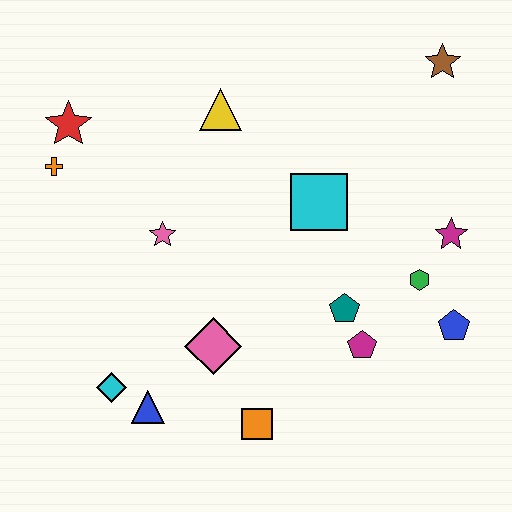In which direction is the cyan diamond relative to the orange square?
The cyan diamond is to the left of the orange square.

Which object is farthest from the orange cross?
The blue pentagon is farthest from the orange cross.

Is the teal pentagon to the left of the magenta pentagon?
Yes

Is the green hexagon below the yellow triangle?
Yes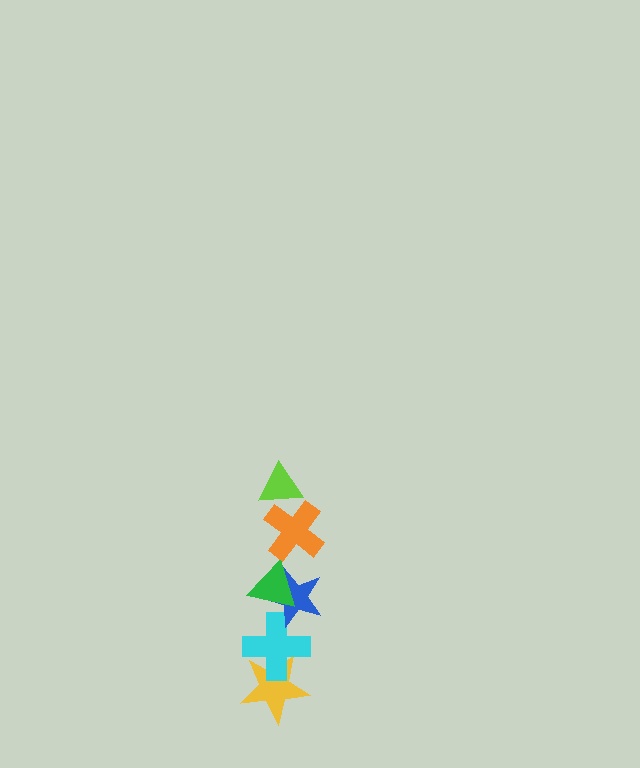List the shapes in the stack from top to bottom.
From top to bottom: the lime triangle, the orange cross, the green triangle, the blue star, the cyan cross, the yellow star.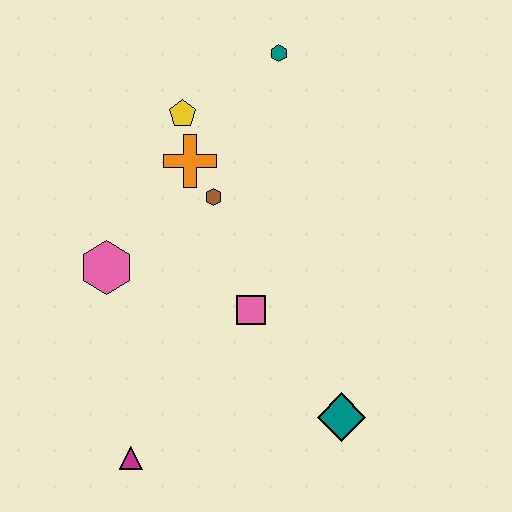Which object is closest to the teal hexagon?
The yellow pentagon is closest to the teal hexagon.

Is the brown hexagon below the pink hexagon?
No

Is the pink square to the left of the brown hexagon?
No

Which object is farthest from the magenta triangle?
The teal hexagon is farthest from the magenta triangle.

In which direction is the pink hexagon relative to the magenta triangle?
The pink hexagon is above the magenta triangle.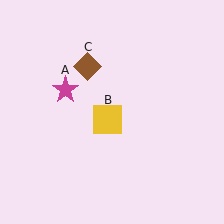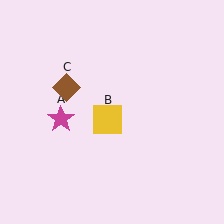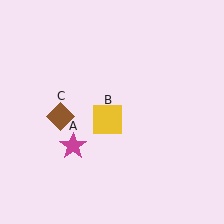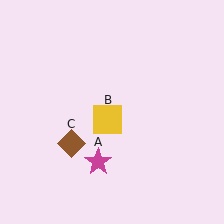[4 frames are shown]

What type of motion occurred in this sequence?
The magenta star (object A), brown diamond (object C) rotated counterclockwise around the center of the scene.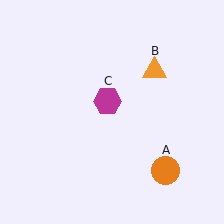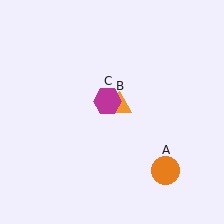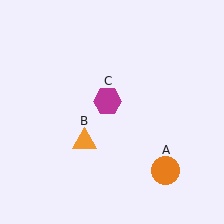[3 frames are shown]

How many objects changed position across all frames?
1 object changed position: orange triangle (object B).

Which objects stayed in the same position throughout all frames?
Orange circle (object A) and magenta hexagon (object C) remained stationary.